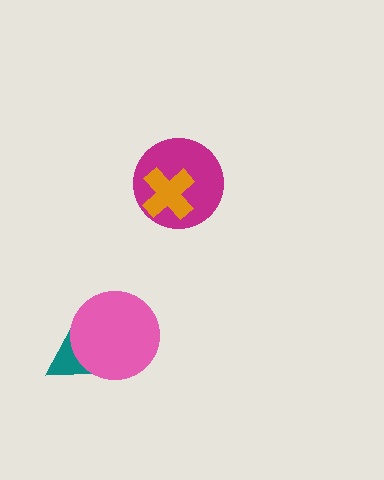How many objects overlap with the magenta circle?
1 object overlaps with the magenta circle.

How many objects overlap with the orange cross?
1 object overlaps with the orange cross.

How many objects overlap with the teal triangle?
1 object overlaps with the teal triangle.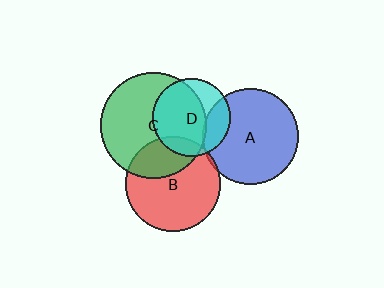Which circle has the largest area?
Circle C (green).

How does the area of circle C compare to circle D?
Approximately 1.9 times.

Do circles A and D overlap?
Yes.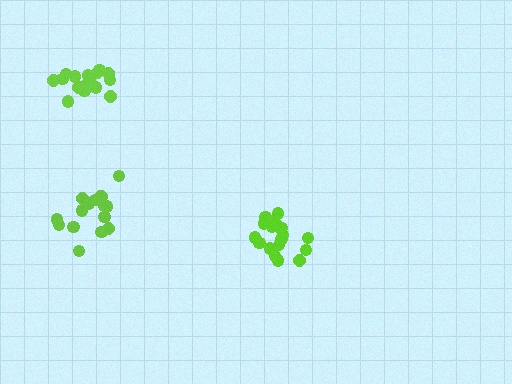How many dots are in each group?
Group 1: 19 dots, Group 2: 16 dots, Group 3: 16 dots (51 total).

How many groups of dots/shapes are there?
There are 3 groups.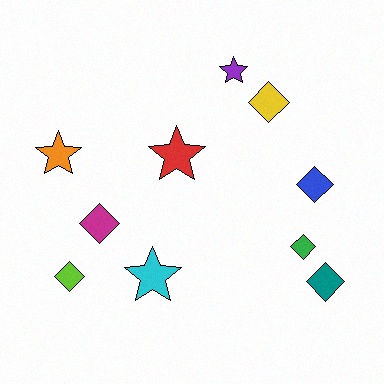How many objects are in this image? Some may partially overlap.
There are 10 objects.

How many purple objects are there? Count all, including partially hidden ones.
There is 1 purple object.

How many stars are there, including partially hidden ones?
There are 4 stars.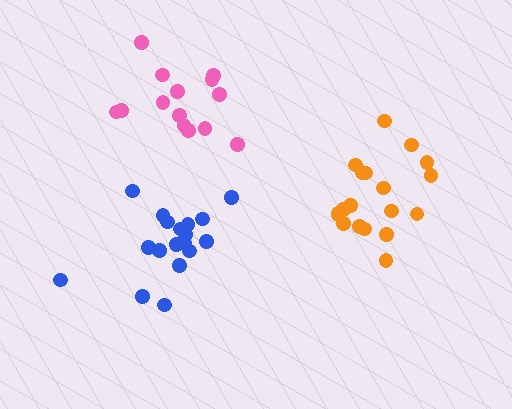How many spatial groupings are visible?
There are 3 spatial groupings.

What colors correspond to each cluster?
The clusters are colored: pink, blue, orange.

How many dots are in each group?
Group 1: 14 dots, Group 2: 19 dots, Group 3: 19 dots (52 total).